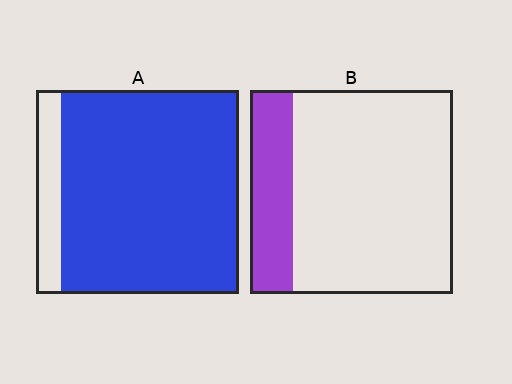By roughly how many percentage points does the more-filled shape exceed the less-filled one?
By roughly 65 percentage points (A over B).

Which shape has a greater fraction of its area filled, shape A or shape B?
Shape A.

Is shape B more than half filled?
No.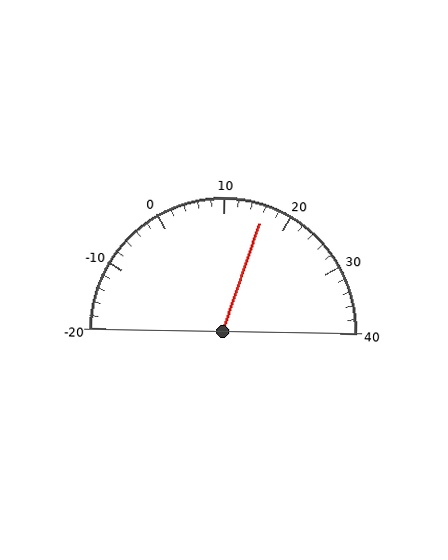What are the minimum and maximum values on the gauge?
The gauge ranges from -20 to 40.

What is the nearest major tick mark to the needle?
The nearest major tick mark is 20.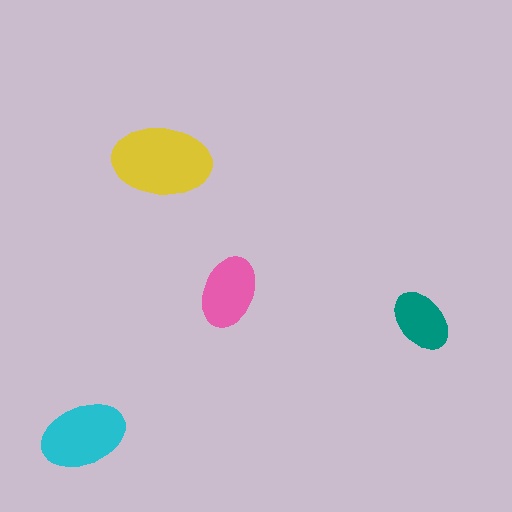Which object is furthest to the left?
The cyan ellipse is leftmost.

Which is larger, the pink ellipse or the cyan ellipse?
The cyan one.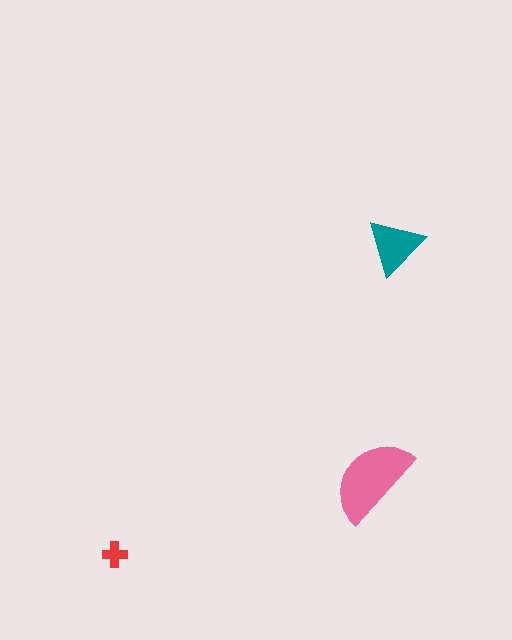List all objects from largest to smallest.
The pink semicircle, the teal triangle, the red cross.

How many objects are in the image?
There are 3 objects in the image.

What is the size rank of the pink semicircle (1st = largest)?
1st.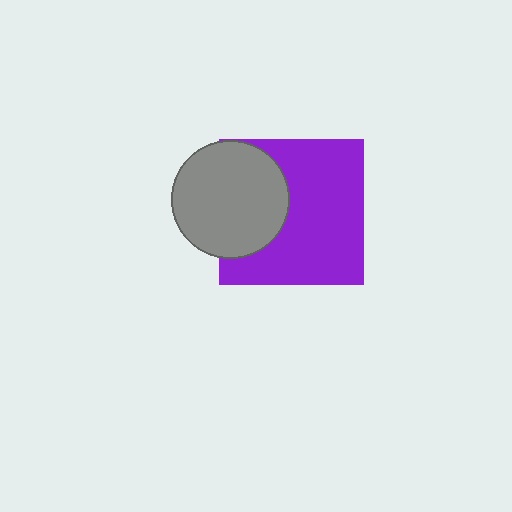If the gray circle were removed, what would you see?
You would see the complete purple square.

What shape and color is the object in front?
The object in front is a gray circle.